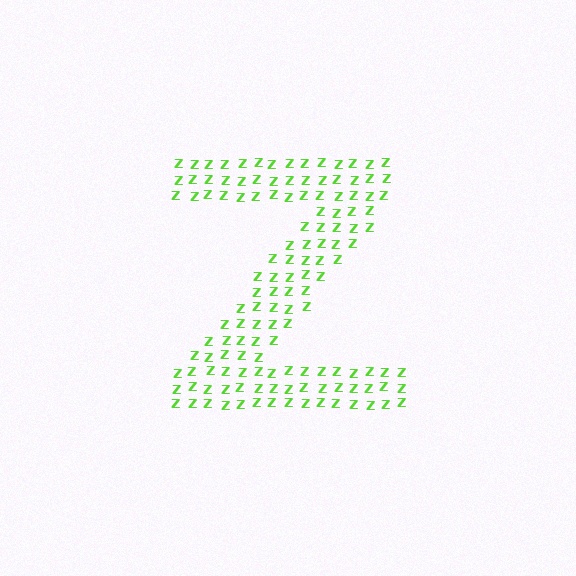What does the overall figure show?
The overall figure shows the letter Z.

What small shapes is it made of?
It is made of small letter Z's.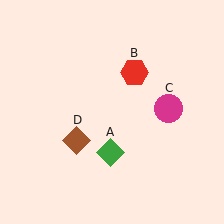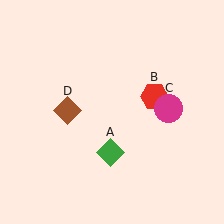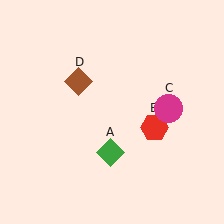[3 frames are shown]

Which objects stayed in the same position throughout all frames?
Green diamond (object A) and magenta circle (object C) remained stationary.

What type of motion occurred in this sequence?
The red hexagon (object B), brown diamond (object D) rotated clockwise around the center of the scene.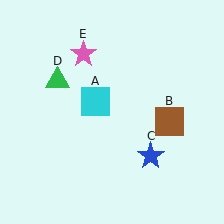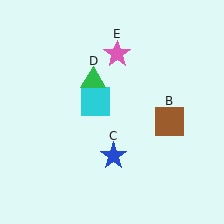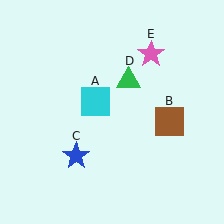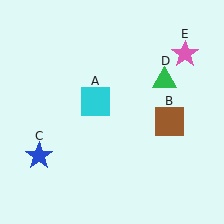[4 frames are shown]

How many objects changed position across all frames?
3 objects changed position: blue star (object C), green triangle (object D), pink star (object E).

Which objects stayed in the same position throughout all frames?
Cyan square (object A) and brown square (object B) remained stationary.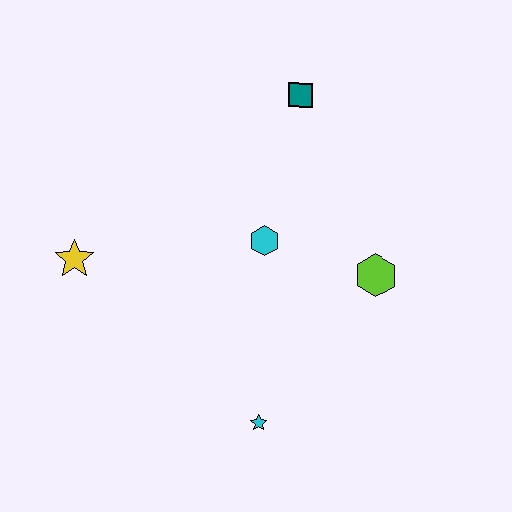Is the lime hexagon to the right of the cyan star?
Yes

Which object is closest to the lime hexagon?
The cyan hexagon is closest to the lime hexagon.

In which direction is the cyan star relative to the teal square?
The cyan star is below the teal square.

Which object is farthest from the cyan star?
The teal square is farthest from the cyan star.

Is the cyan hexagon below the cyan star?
No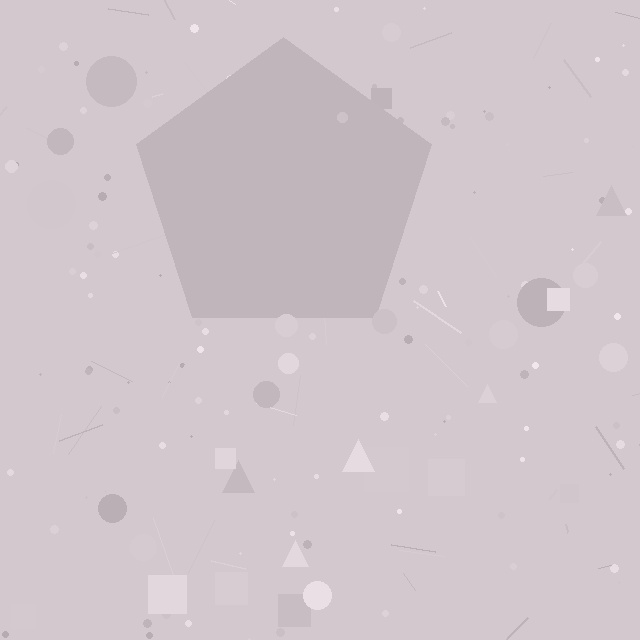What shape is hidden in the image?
A pentagon is hidden in the image.